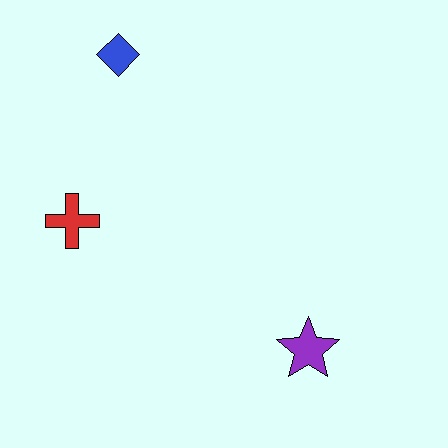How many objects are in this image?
There are 3 objects.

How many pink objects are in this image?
There are no pink objects.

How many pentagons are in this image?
There are no pentagons.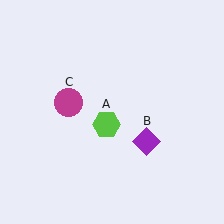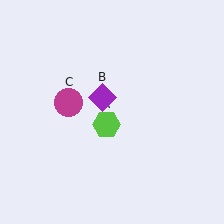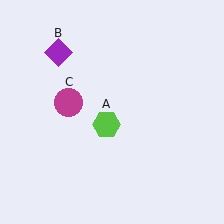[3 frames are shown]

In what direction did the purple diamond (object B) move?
The purple diamond (object B) moved up and to the left.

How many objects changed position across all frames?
1 object changed position: purple diamond (object B).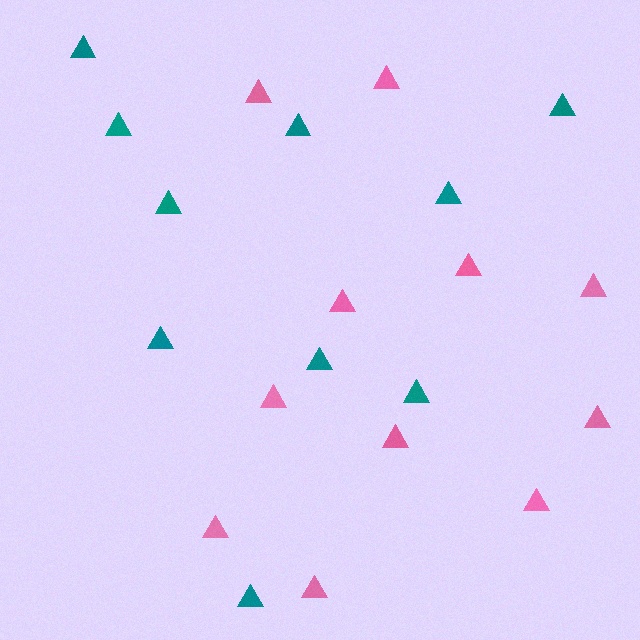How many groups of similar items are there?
There are 2 groups: one group of teal triangles (10) and one group of pink triangles (11).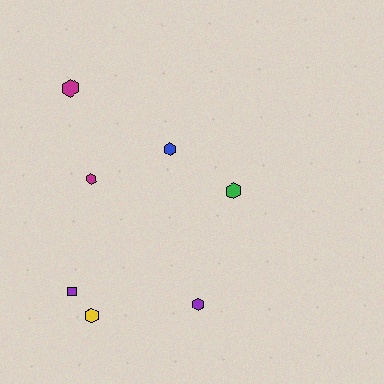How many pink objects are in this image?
There are no pink objects.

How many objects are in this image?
There are 7 objects.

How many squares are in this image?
There is 1 square.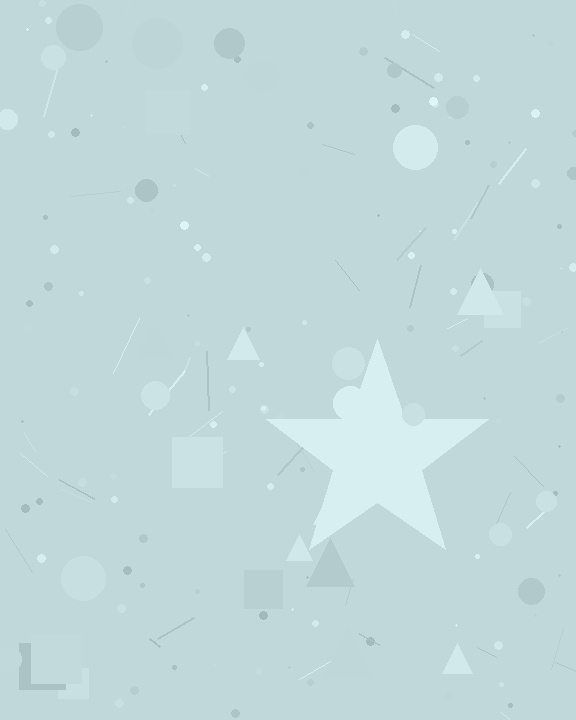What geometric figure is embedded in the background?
A star is embedded in the background.